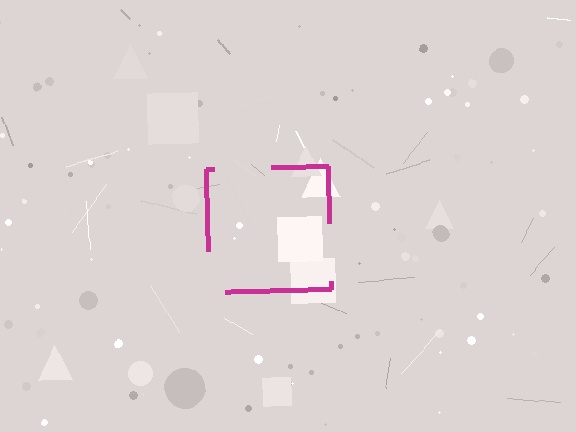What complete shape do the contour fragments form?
The contour fragments form a square.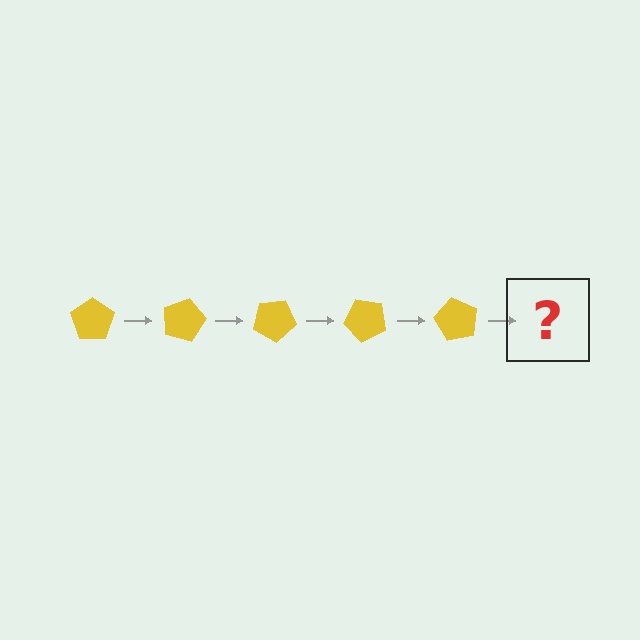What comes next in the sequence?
The next element should be a yellow pentagon rotated 75 degrees.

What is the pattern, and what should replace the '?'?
The pattern is that the pentagon rotates 15 degrees each step. The '?' should be a yellow pentagon rotated 75 degrees.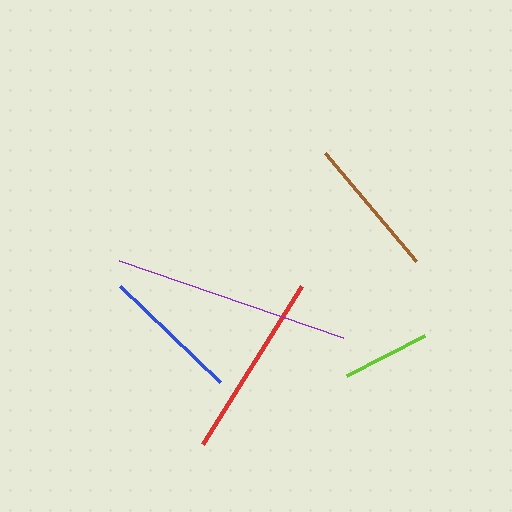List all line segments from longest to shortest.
From longest to shortest: purple, red, brown, blue, lime.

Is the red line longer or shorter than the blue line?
The red line is longer than the blue line.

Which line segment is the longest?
The purple line is the longest at approximately 236 pixels.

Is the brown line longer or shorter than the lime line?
The brown line is longer than the lime line.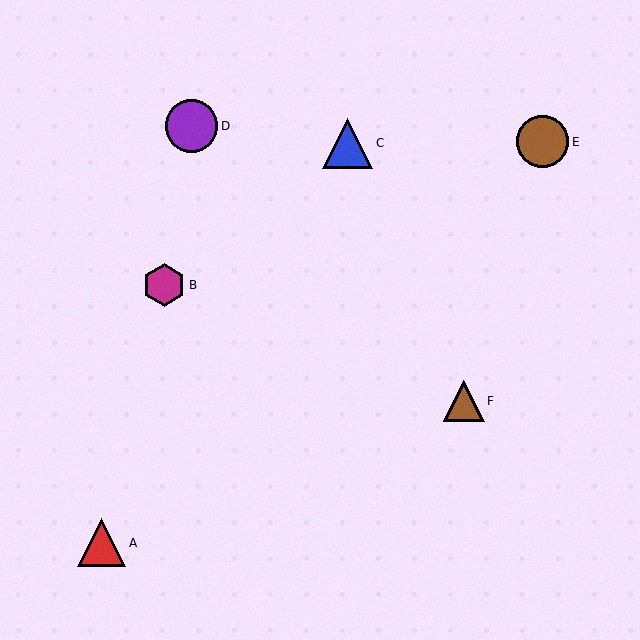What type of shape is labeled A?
Shape A is a red triangle.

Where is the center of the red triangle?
The center of the red triangle is at (102, 543).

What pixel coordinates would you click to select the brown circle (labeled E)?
Click at (542, 142) to select the brown circle E.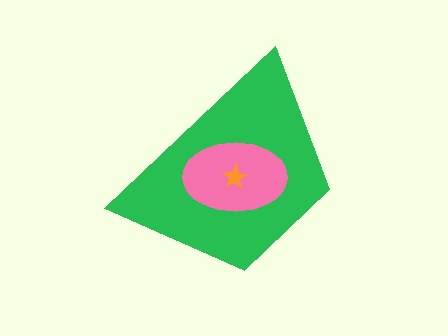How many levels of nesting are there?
3.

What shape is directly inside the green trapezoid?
The pink ellipse.